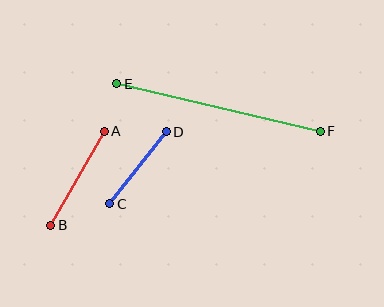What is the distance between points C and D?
The distance is approximately 91 pixels.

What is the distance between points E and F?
The distance is approximately 209 pixels.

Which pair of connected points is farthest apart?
Points E and F are farthest apart.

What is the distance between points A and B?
The distance is approximately 108 pixels.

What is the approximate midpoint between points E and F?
The midpoint is at approximately (218, 107) pixels.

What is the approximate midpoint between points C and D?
The midpoint is at approximately (138, 168) pixels.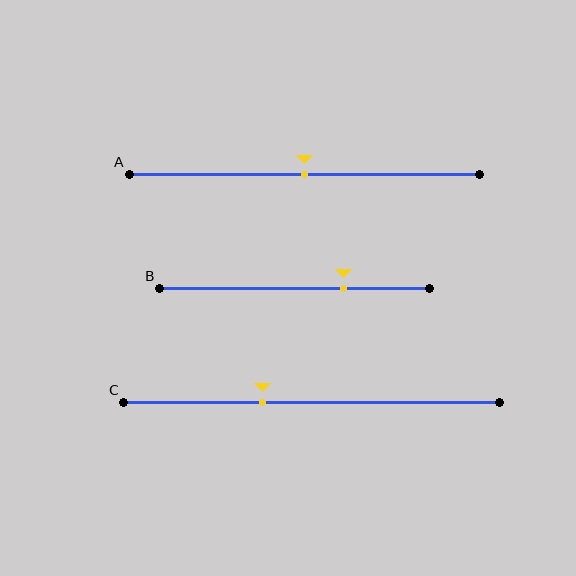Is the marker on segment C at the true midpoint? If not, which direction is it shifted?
No, the marker on segment C is shifted to the left by about 13% of the segment length.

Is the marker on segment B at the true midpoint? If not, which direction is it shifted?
No, the marker on segment B is shifted to the right by about 18% of the segment length.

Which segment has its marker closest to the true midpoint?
Segment A has its marker closest to the true midpoint.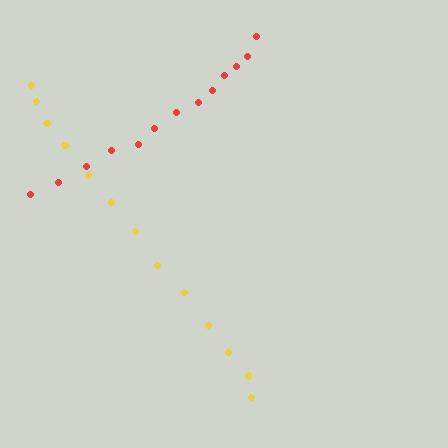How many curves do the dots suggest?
There are 2 distinct paths.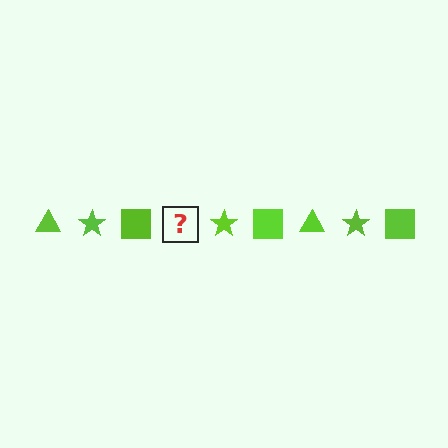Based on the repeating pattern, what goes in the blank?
The blank should be a lime triangle.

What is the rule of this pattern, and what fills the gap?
The rule is that the pattern cycles through triangle, star, square shapes in lime. The gap should be filled with a lime triangle.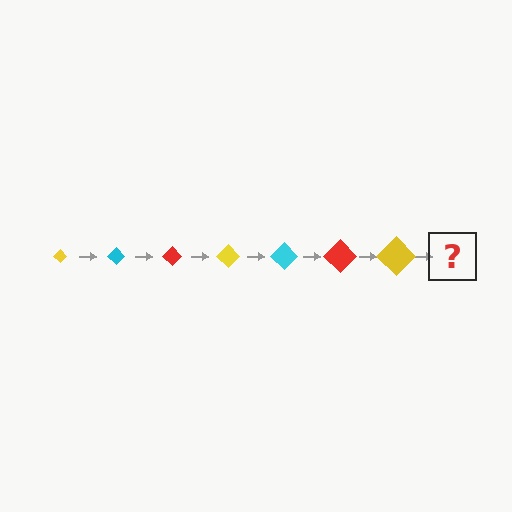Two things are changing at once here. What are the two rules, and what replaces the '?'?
The two rules are that the diamond grows larger each step and the color cycles through yellow, cyan, and red. The '?' should be a cyan diamond, larger than the previous one.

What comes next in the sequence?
The next element should be a cyan diamond, larger than the previous one.